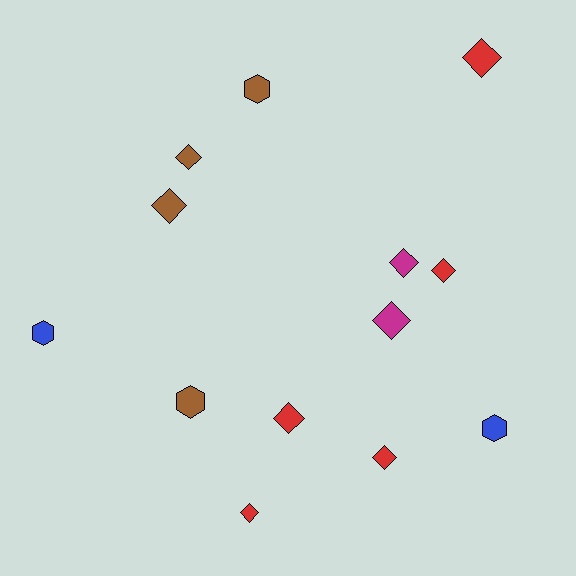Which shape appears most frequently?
Diamond, with 9 objects.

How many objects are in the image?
There are 13 objects.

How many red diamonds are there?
There are 5 red diamonds.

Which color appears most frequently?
Red, with 5 objects.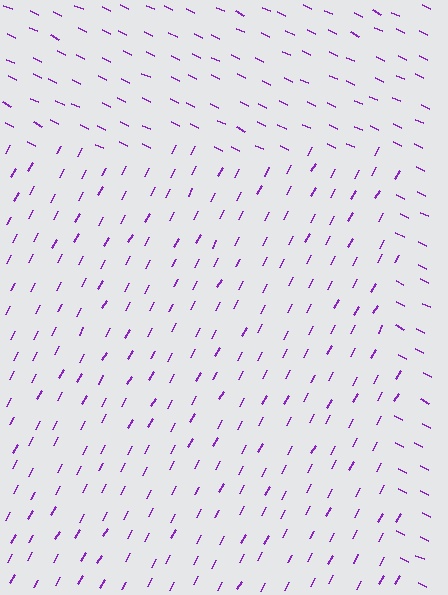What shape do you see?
I see a rectangle.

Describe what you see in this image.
The image is filled with small purple line segments. A rectangle region in the image has lines oriented differently from the surrounding lines, creating a visible texture boundary.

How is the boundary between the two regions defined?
The boundary is defined purely by a change in line orientation (approximately 87 degrees difference). All lines are the same color and thickness.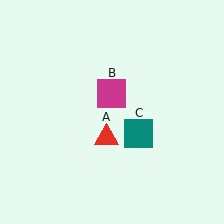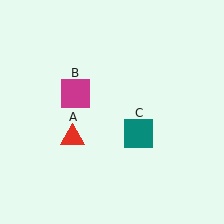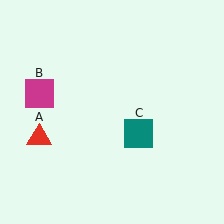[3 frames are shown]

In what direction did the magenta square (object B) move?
The magenta square (object B) moved left.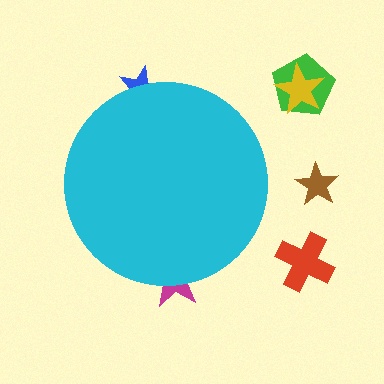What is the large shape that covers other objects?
A cyan circle.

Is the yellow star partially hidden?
No, the yellow star is fully visible.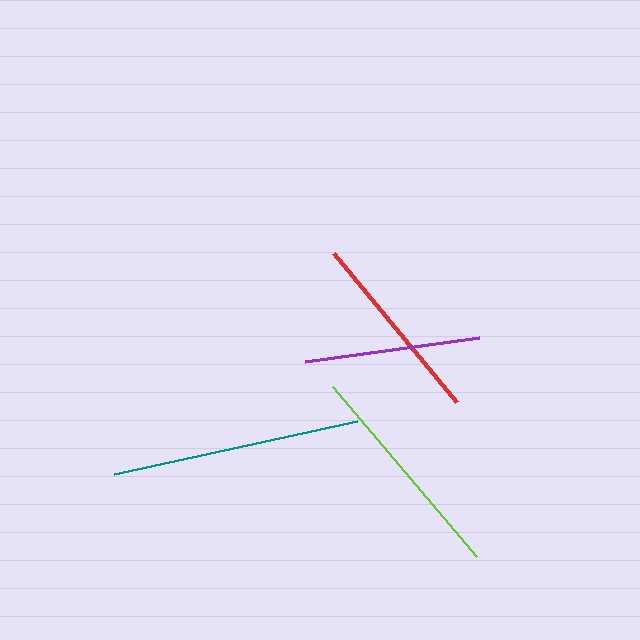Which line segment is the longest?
The teal line is the longest at approximately 248 pixels.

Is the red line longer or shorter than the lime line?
The lime line is longer than the red line.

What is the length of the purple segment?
The purple segment is approximately 175 pixels long.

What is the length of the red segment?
The red segment is approximately 193 pixels long.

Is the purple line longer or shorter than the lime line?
The lime line is longer than the purple line.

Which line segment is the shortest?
The purple line is the shortest at approximately 175 pixels.